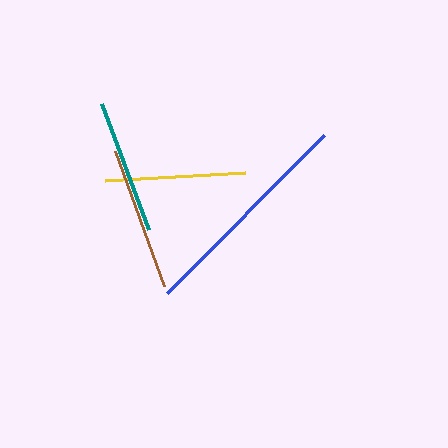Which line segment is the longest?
The blue line is the longest at approximately 223 pixels.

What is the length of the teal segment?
The teal segment is approximately 135 pixels long.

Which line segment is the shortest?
The teal line is the shortest at approximately 135 pixels.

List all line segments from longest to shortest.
From longest to shortest: blue, brown, yellow, teal.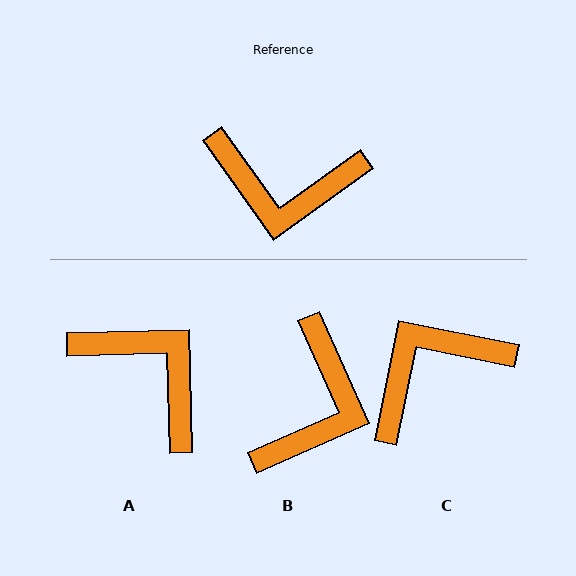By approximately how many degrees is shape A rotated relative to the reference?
Approximately 146 degrees counter-clockwise.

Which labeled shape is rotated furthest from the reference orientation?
A, about 146 degrees away.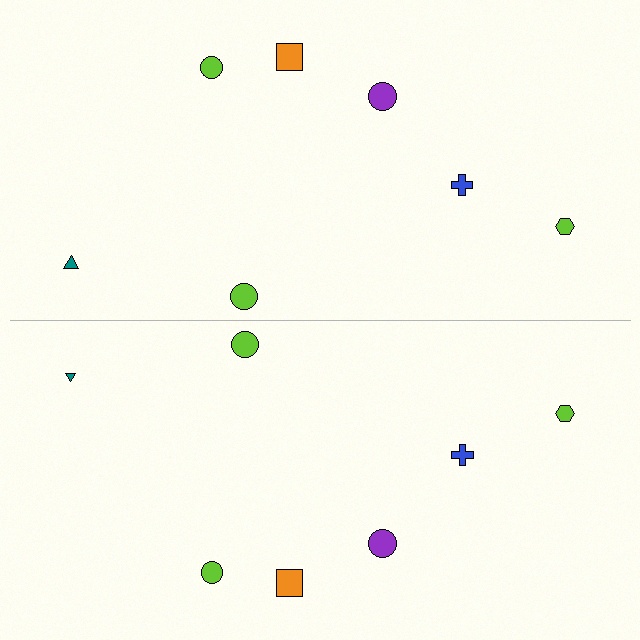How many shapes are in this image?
There are 14 shapes in this image.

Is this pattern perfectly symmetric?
No, the pattern is not perfectly symmetric. The teal triangle on the bottom side has a different size than its mirror counterpart.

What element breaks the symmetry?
The teal triangle on the bottom side has a different size than its mirror counterpart.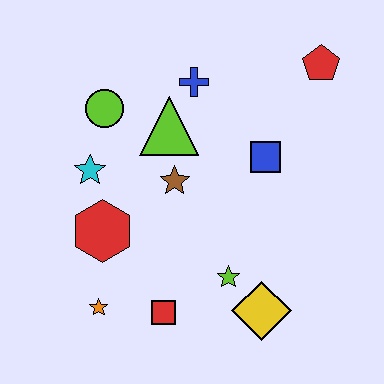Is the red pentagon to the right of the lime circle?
Yes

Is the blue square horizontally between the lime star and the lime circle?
No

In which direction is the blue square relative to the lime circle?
The blue square is to the right of the lime circle.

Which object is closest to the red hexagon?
The cyan star is closest to the red hexagon.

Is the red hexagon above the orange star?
Yes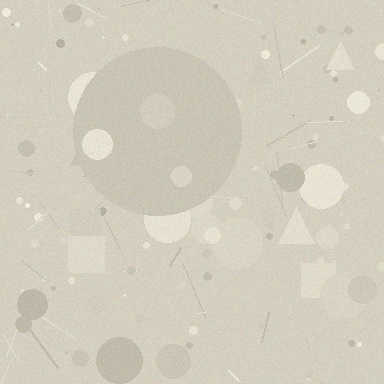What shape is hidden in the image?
A circle is hidden in the image.